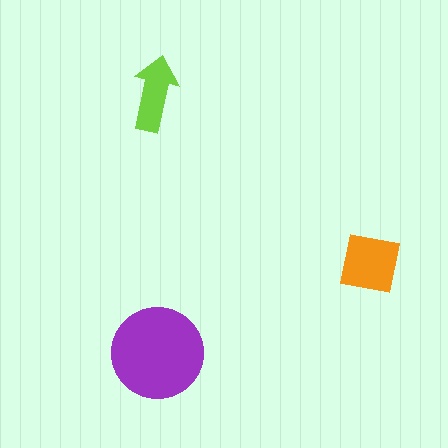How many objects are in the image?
There are 3 objects in the image.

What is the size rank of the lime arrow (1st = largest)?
3rd.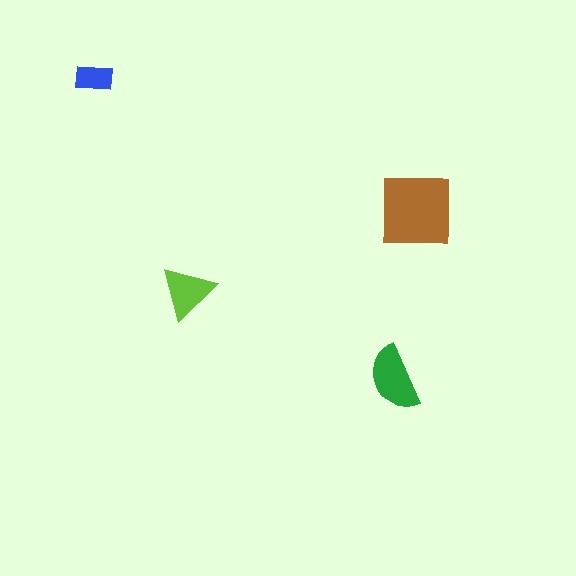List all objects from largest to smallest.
The brown square, the green semicircle, the lime triangle, the blue rectangle.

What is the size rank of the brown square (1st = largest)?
1st.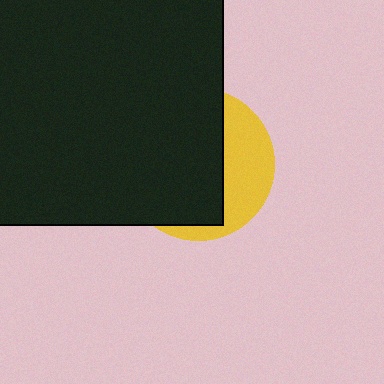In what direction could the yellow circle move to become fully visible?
The yellow circle could move right. That would shift it out from behind the black rectangle entirely.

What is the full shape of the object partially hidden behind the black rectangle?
The partially hidden object is a yellow circle.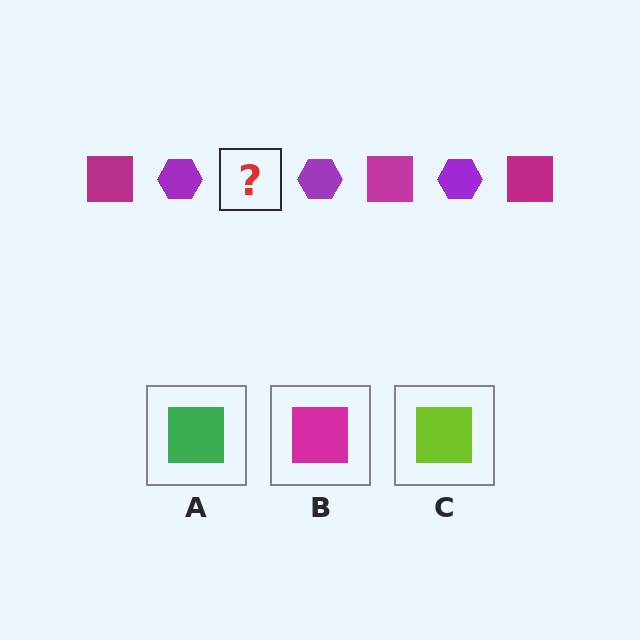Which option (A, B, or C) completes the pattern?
B.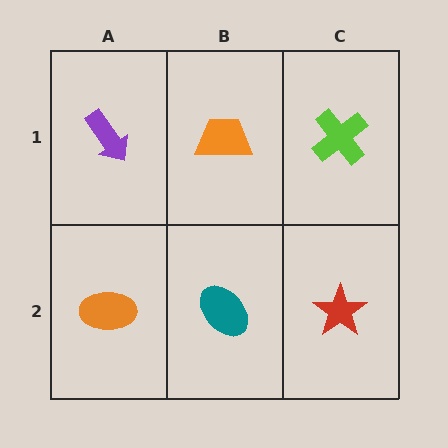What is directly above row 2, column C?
A lime cross.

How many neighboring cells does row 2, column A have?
2.